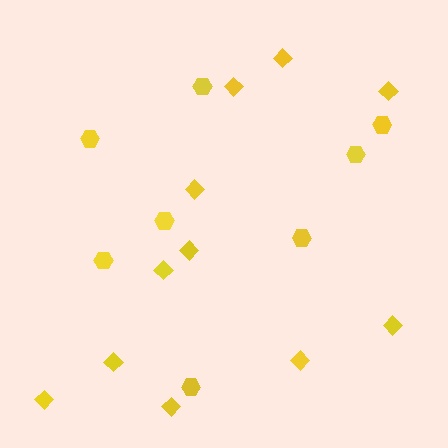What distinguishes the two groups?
There are 2 groups: one group of hexagons (8) and one group of diamonds (11).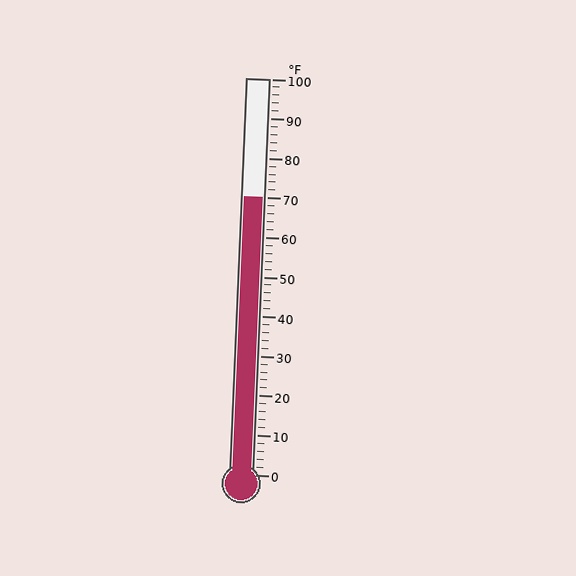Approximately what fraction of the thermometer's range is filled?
The thermometer is filled to approximately 70% of its range.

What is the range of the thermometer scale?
The thermometer scale ranges from 0°F to 100°F.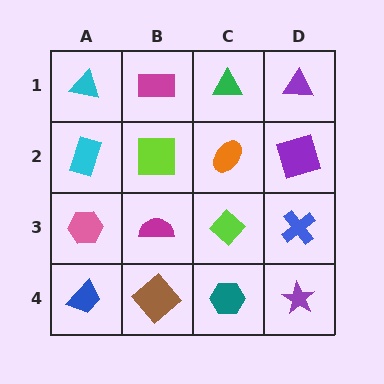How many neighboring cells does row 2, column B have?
4.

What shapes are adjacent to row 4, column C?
A lime diamond (row 3, column C), a brown diamond (row 4, column B), a purple star (row 4, column D).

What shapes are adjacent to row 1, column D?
A purple square (row 2, column D), a green triangle (row 1, column C).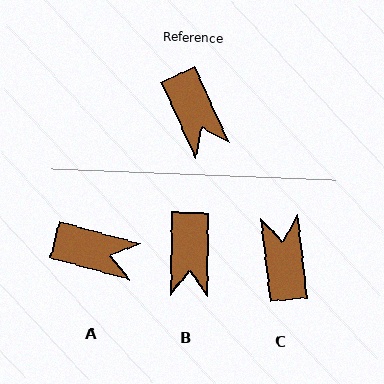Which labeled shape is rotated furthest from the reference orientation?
C, about 162 degrees away.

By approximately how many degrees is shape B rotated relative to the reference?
Approximately 26 degrees clockwise.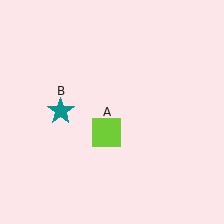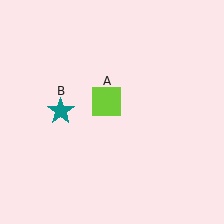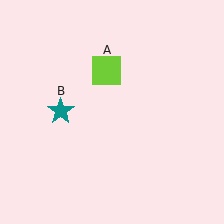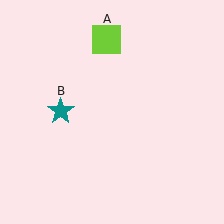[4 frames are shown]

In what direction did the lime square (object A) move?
The lime square (object A) moved up.